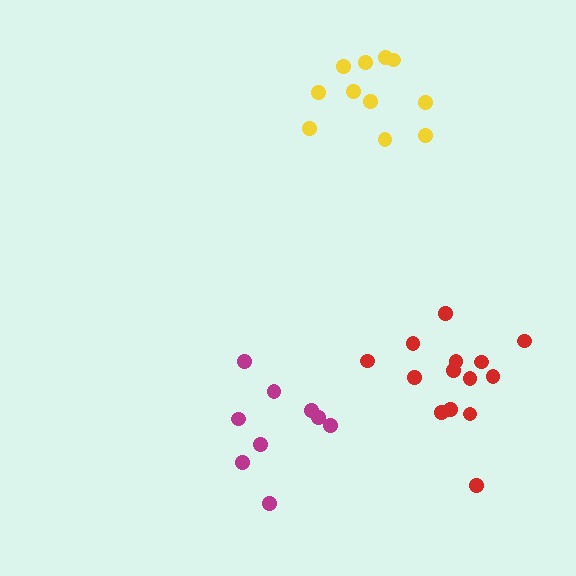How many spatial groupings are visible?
There are 3 spatial groupings.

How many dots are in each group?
Group 1: 11 dots, Group 2: 14 dots, Group 3: 9 dots (34 total).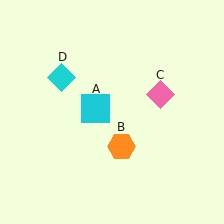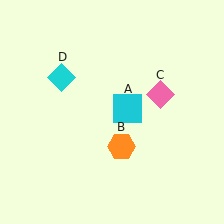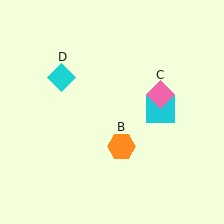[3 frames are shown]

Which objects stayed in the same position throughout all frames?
Orange hexagon (object B) and pink diamond (object C) and cyan diamond (object D) remained stationary.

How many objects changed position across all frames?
1 object changed position: cyan square (object A).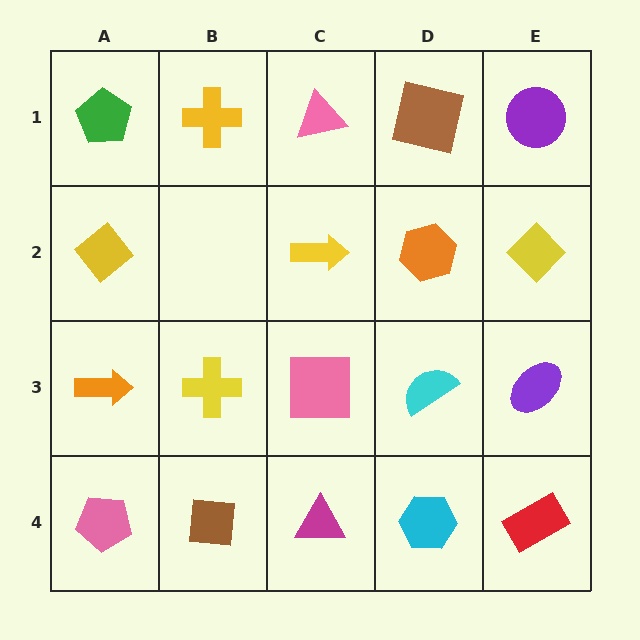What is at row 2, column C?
A yellow arrow.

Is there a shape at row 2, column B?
No, that cell is empty.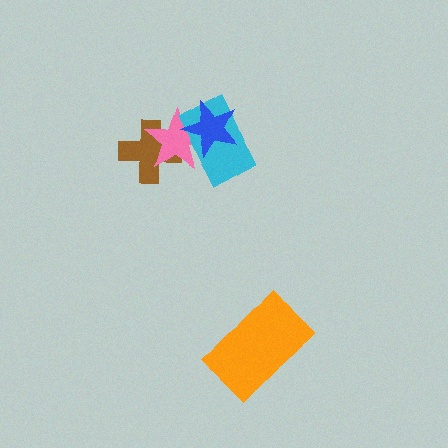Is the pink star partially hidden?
Yes, it is partially covered by another shape.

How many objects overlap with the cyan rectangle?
2 objects overlap with the cyan rectangle.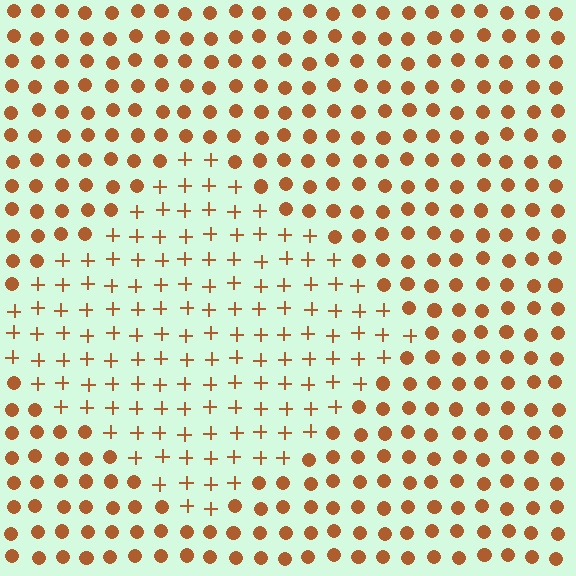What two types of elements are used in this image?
The image uses plus signs inside the diamond region and circles outside it.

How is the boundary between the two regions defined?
The boundary is defined by a change in element shape: plus signs inside vs. circles outside. All elements share the same color and spacing.